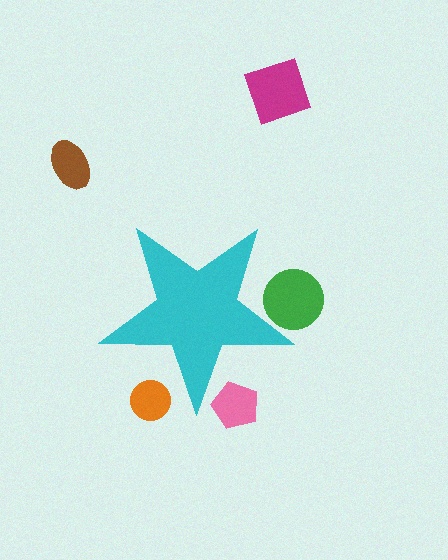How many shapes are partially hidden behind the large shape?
3 shapes are partially hidden.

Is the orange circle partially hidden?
Yes, the orange circle is partially hidden behind the cyan star.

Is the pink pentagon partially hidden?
Yes, the pink pentagon is partially hidden behind the cyan star.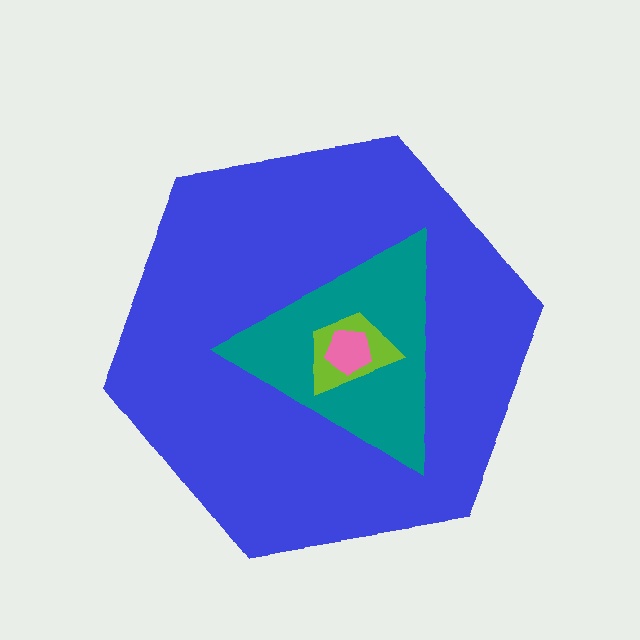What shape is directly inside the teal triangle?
The lime trapezoid.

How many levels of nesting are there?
4.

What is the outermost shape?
The blue hexagon.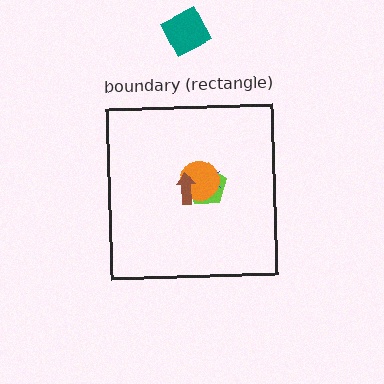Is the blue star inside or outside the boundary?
Inside.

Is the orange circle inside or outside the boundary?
Inside.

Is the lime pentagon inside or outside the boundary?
Inside.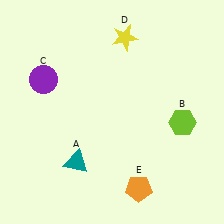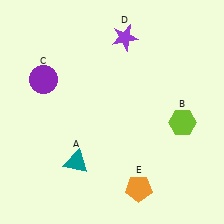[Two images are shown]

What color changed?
The star (D) changed from yellow in Image 1 to purple in Image 2.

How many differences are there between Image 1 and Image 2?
There is 1 difference between the two images.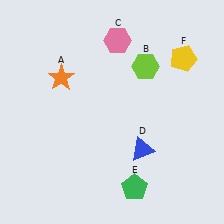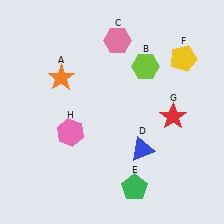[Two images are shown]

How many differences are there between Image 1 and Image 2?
There are 2 differences between the two images.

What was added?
A red star (G), a pink hexagon (H) were added in Image 2.